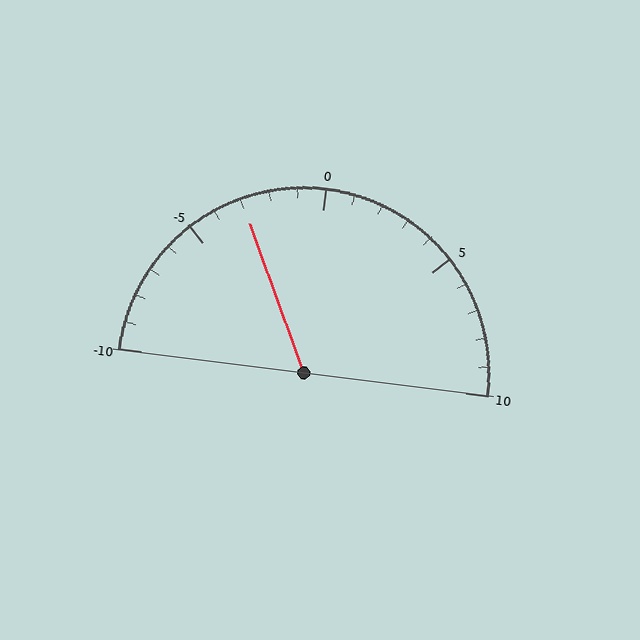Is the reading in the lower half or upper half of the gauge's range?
The reading is in the lower half of the range (-10 to 10).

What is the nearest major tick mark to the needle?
The nearest major tick mark is -5.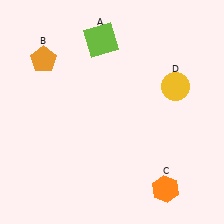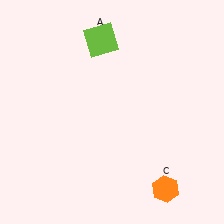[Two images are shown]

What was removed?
The yellow circle (D), the orange pentagon (B) were removed in Image 2.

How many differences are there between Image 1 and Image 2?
There are 2 differences between the two images.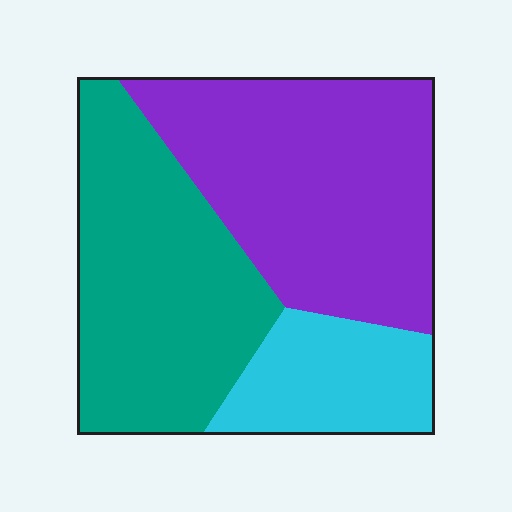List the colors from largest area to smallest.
From largest to smallest: purple, teal, cyan.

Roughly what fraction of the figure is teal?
Teal covers roughly 40% of the figure.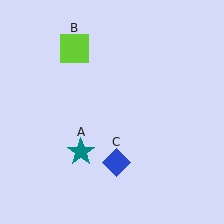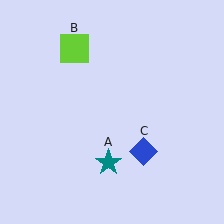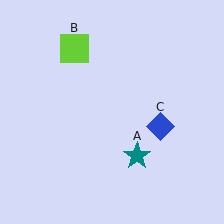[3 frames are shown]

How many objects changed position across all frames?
2 objects changed position: teal star (object A), blue diamond (object C).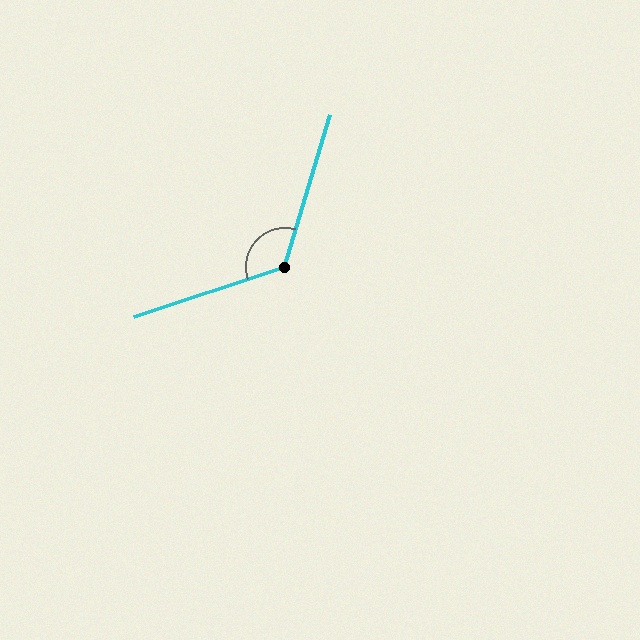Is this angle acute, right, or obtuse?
It is obtuse.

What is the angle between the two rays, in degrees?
Approximately 125 degrees.